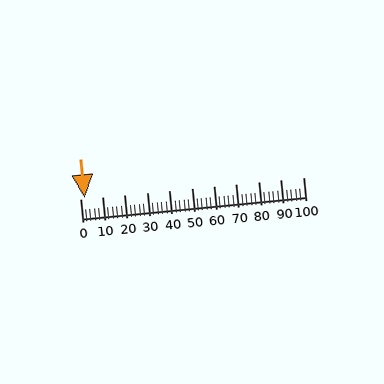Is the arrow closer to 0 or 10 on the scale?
The arrow is closer to 0.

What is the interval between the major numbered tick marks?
The major tick marks are spaced 10 units apart.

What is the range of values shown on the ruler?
The ruler shows values from 0 to 100.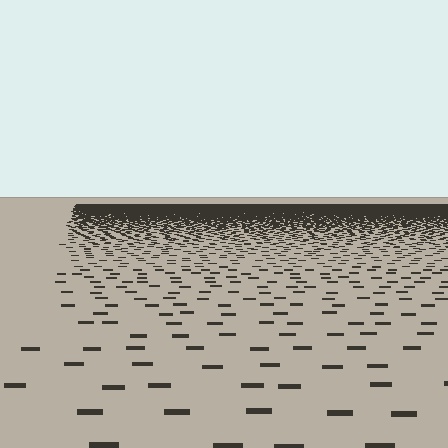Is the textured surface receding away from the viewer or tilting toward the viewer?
The surface is receding away from the viewer. Texture elements get smaller and denser toward the top.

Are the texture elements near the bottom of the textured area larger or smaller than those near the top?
Larger. Near the bottom, elements are closer to the viewer and appear at a bigger on-screen size.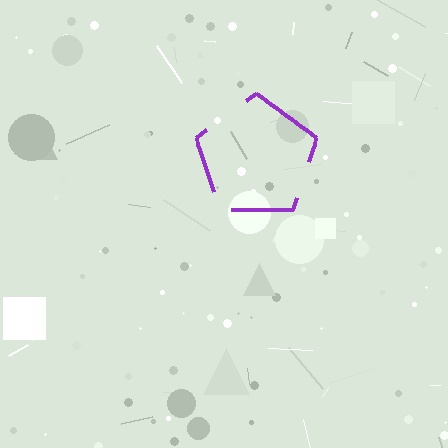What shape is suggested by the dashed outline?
The dashed outline suggests a pentagon.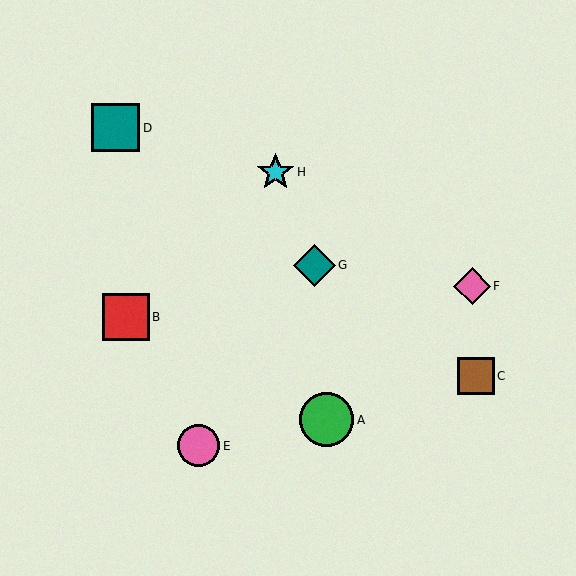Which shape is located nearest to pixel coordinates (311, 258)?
The teal diamond (labeled G) at (315, 265) is nearest to that location.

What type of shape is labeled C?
Shape C is a brown square.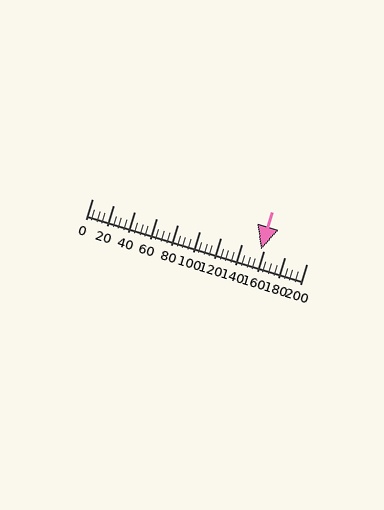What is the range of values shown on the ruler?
The ruler shows values from 0 to 200.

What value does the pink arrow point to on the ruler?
The pink arrow points to approximately 158.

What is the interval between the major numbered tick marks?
The major tick marks are spaced 20 units apart.